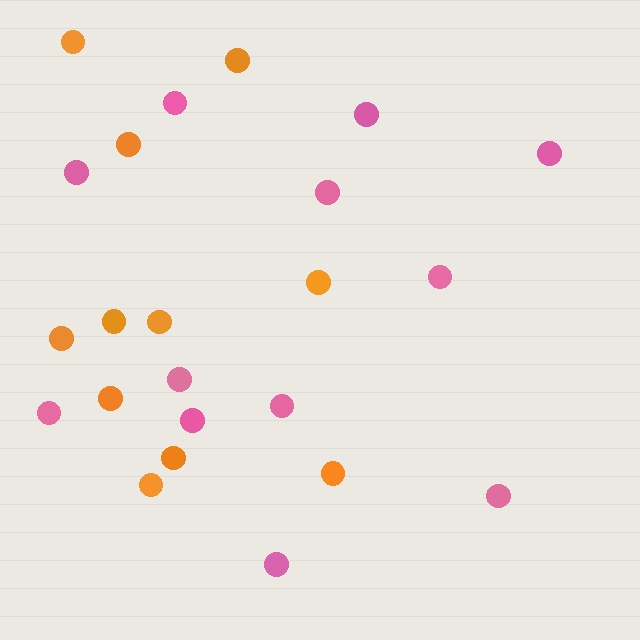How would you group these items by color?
There are 2 groups: one group of pink circles (12) and one group of orange circles (11).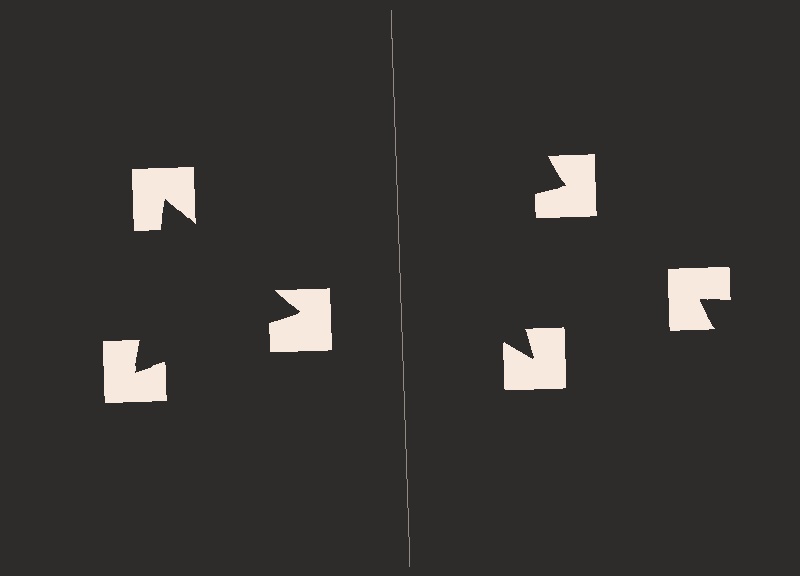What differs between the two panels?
The notched squares are positioned identically on both sides; only the wedge orientations differ. On the left they align to a triangle; on the right they are misaligned.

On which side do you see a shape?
An illusory triangle appears on the left side. On the right side the wedge cuts are rotated, so no coherent shape forms.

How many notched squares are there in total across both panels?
6 — 3 on each side.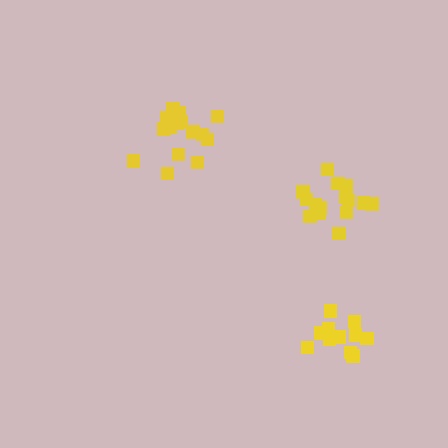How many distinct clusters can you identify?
There are 3 distinct clusters.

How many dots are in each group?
Group 1: 16 dots, Group 2: 12 dots, Group 3: 16 dots (44 total).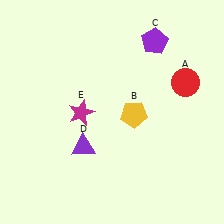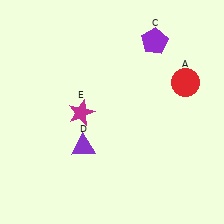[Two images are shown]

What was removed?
The yellow pentagon (B) was removed in Image 2.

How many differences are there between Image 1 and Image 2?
There is 1 difference between the two images.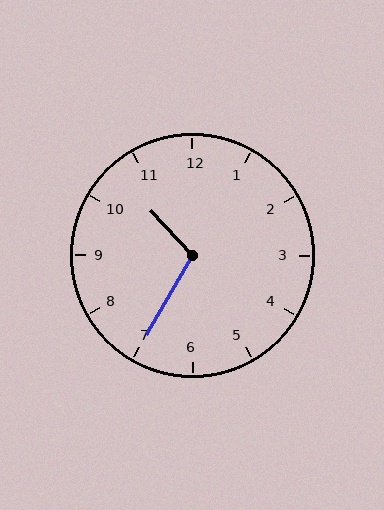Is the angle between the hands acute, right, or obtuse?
It is obtuse.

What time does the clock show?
10:35.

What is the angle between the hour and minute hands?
Approximately 108 degrees.